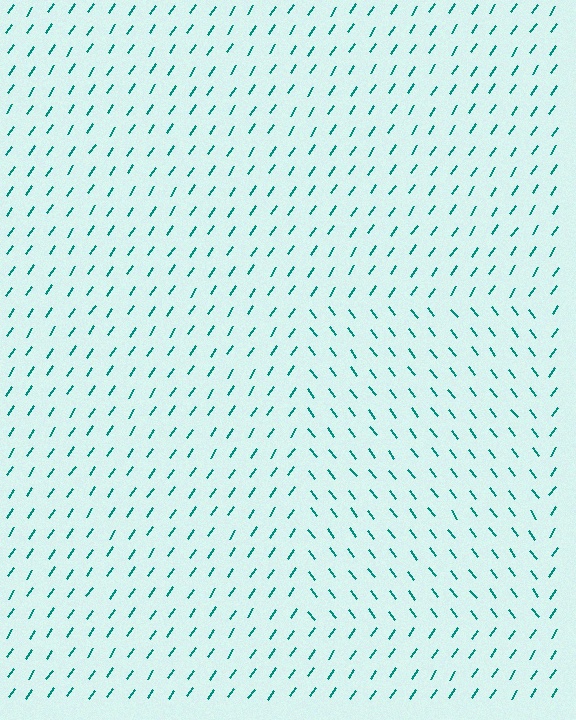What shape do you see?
I see a rectangle.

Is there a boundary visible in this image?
Yes, there is a texture boundary formed by a change in line orientation.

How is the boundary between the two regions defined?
The boundary is defined purely by a change in line orientation (approximately 71 degrees difference). All lines are the same color and thickness.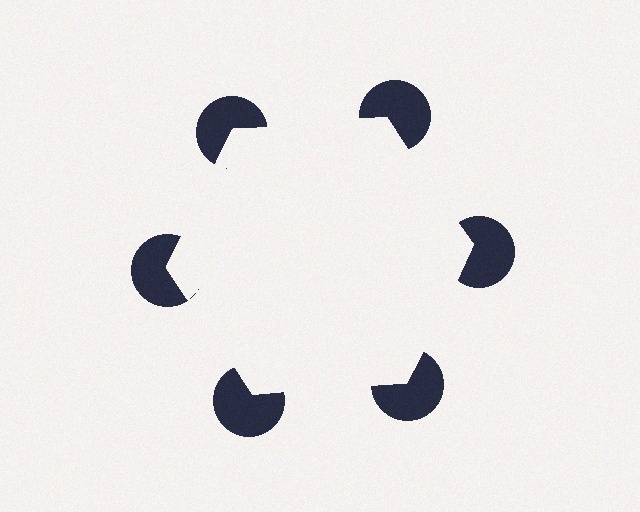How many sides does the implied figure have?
6 sides.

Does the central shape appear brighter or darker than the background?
It typically appears slightly brighter than the background, even though no actual brightness change is drawn.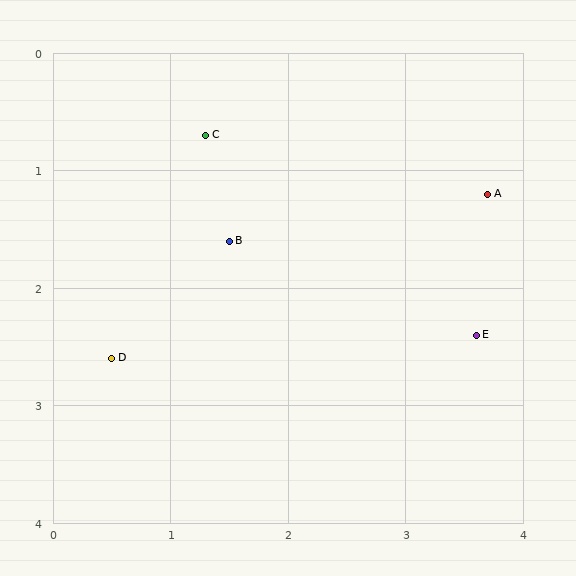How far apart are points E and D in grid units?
Points E and D are about 3.1 grid units apart.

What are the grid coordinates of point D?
Point D is at approximately (0.5, 2.6).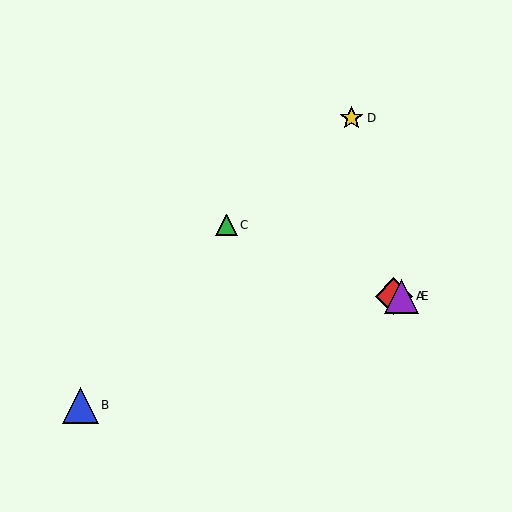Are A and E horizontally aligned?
Yes, both are at y≈296.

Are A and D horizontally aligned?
No, A is at y≈296 and D is at y≈118.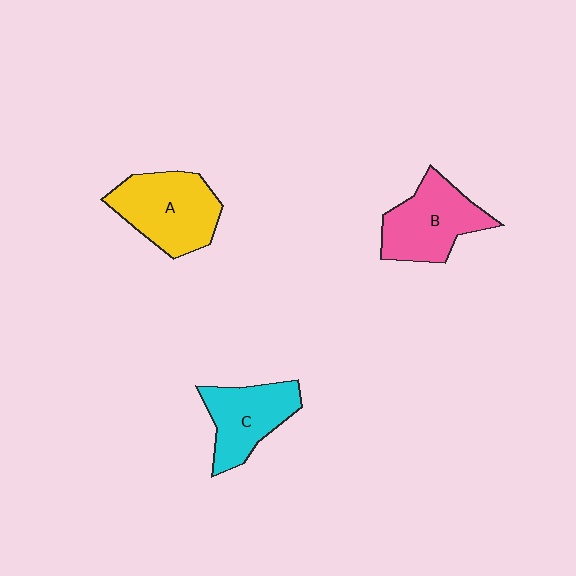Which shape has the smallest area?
Shape C (cyan).